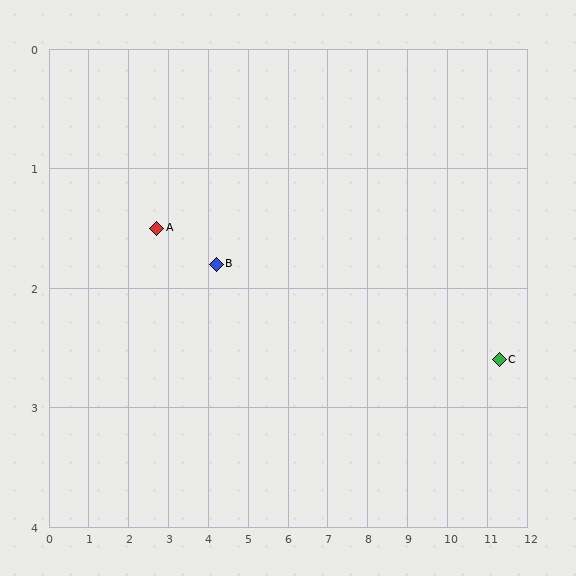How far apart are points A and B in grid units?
Points A and B are about 1.5 grid units apart.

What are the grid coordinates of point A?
Point A is at approximately (2.7, 1.5).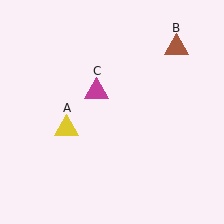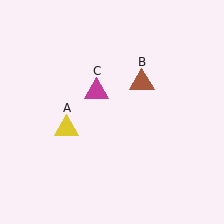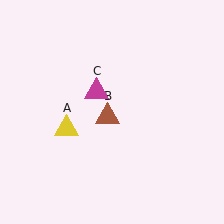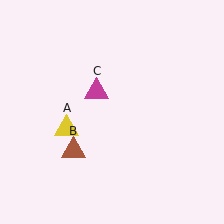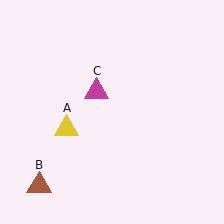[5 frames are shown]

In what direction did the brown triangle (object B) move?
The brown triangle (object B) moved down and to the left.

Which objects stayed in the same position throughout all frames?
Yellow triangle (object A) and magenta triangle (object C) remained stationary.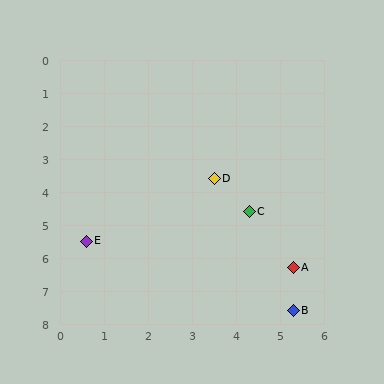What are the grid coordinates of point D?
Point D is at approximately (3.5, 3.6).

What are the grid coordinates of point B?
Point B is at approximately (5.3, 7.6).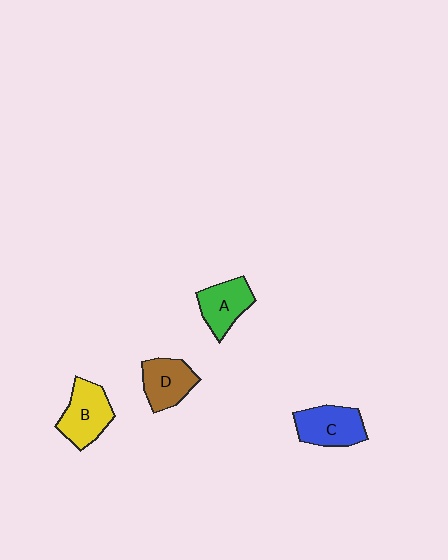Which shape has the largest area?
Shape B (yellow).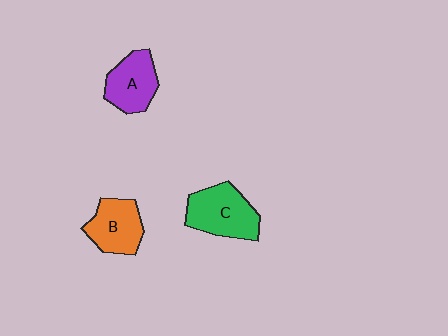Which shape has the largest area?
Shape C (green).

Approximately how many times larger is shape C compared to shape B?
Approximately 1.2 times.